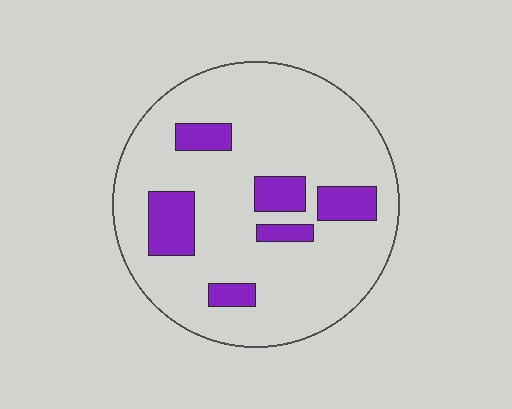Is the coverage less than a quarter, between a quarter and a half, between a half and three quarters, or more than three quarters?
Less than a quarter.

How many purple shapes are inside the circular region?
6.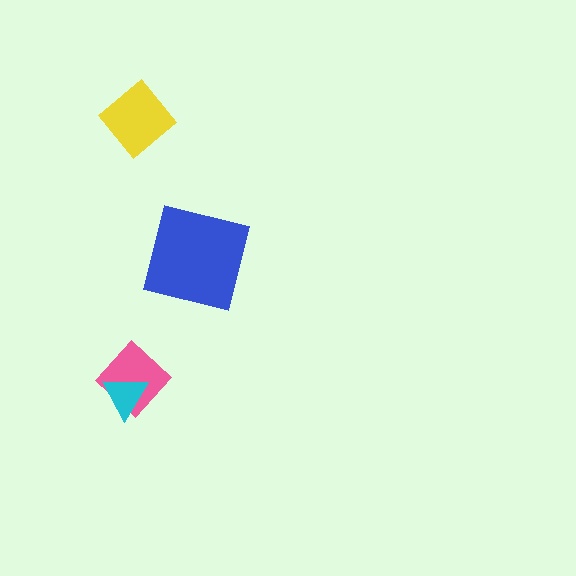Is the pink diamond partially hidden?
Yes, it is partially covered by another shape.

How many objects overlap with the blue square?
0 objects overlap with the blue square.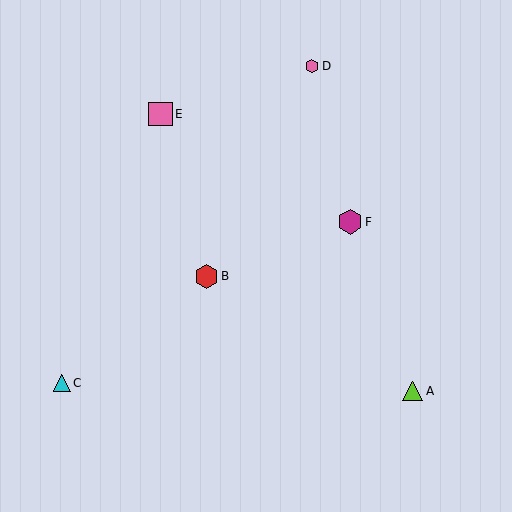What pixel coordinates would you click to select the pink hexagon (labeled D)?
Click at (312, 66) to select the pink hexagon D.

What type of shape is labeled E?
Shape E is a pink square.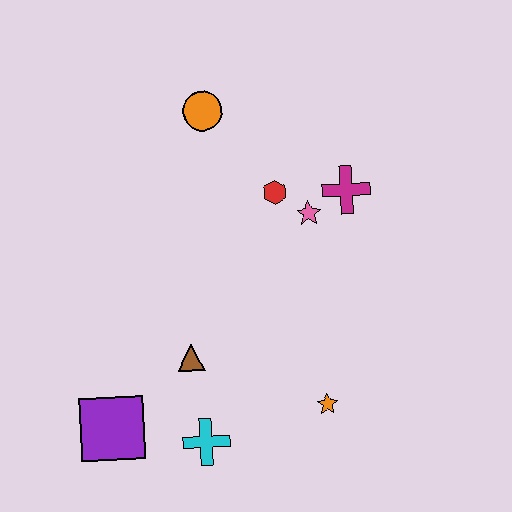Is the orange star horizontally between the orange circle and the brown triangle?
No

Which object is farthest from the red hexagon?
The purple square is farthest from the red hexagon.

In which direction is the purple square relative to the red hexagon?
The purple square is below the red hexagon.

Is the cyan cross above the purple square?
No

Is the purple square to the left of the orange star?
Yes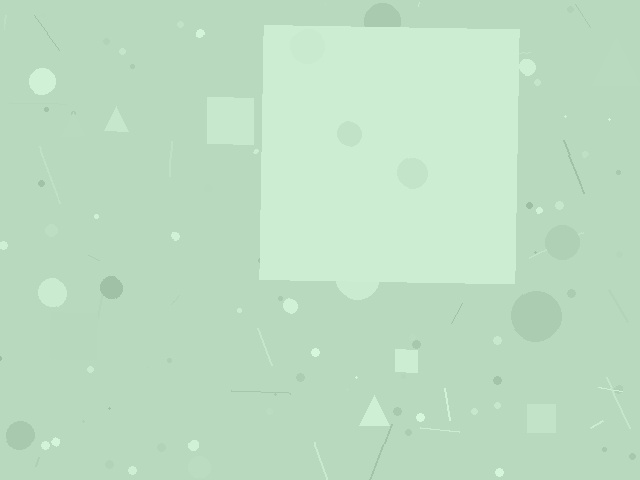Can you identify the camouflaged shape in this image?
The camouflaged shape is a square.